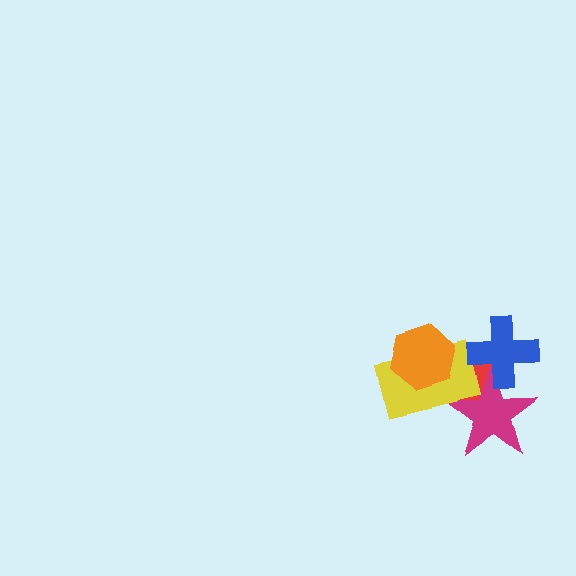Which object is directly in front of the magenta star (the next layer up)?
The yellow rectangle is directly in front of the magenta star.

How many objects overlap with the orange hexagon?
2 objects overlap with the orange hexagon.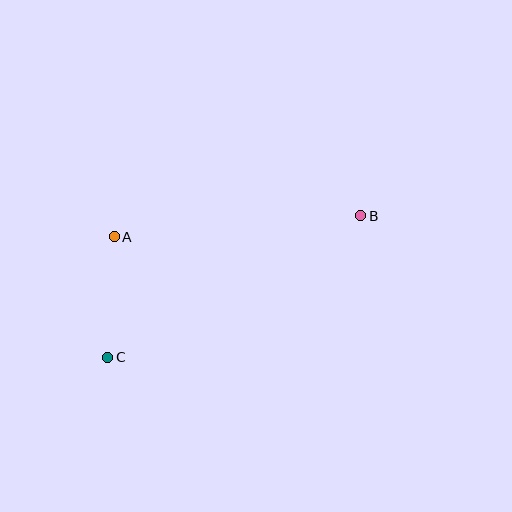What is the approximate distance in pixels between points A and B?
The distance between A and B is approximately 248 pixels.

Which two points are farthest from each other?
Points B and C are farthest from each other.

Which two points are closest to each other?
Points A and C are closest to each other.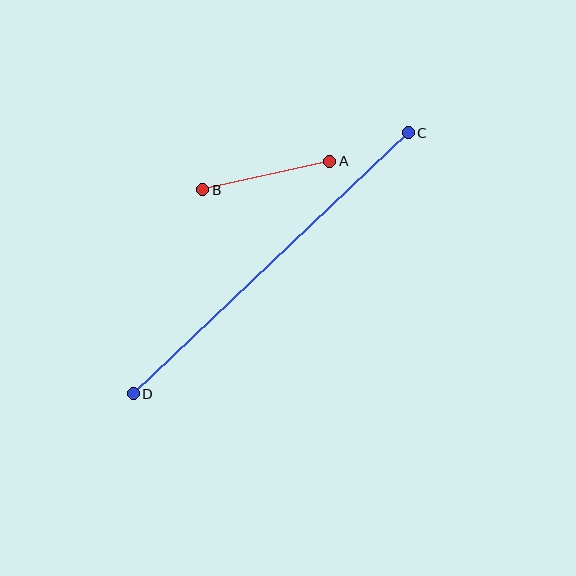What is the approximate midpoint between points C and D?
The midpoint is at approximately (271, 263) pixels.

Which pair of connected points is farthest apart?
Points C and D are farthest apart.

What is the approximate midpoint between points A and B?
The midpoint is at approximately (266, 176) pixels.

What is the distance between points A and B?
The distance is approximately 130 pixels.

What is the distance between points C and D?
The distance is approximately 379 pixels.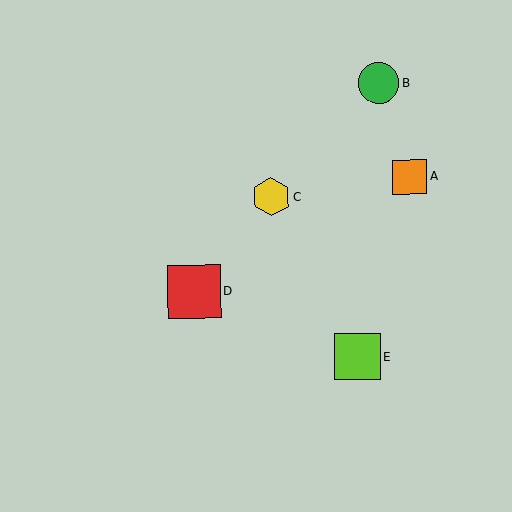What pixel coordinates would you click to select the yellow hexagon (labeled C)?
Click at (271, 196) to select the yellow hexagon C.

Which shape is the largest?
The red square (labeled D) is the largest.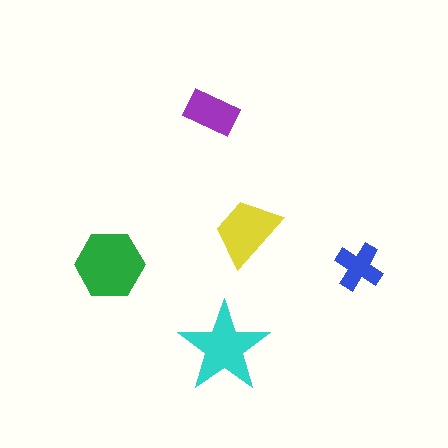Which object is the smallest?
The blue cross.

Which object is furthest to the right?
The blue cross is rightmost.